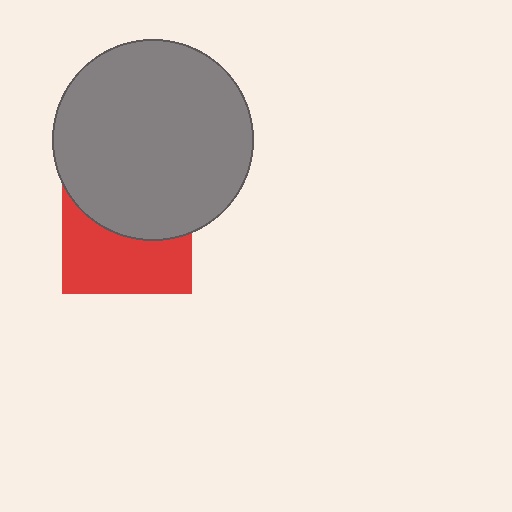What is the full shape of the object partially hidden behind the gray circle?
The partially hidden object is a red square.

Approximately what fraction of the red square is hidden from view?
Roughly 50% of the red square is hidden behind the gray circle.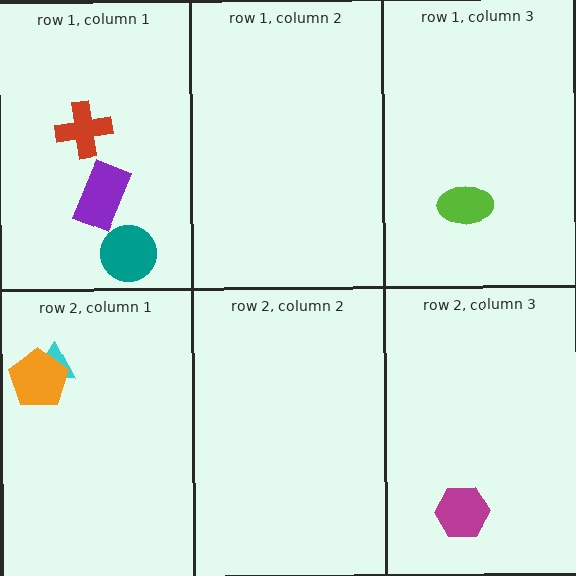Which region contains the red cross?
The row 1, column 1 region.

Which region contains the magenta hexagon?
The row 2, column 3 region.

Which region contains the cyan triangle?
The row 2, column 1 region.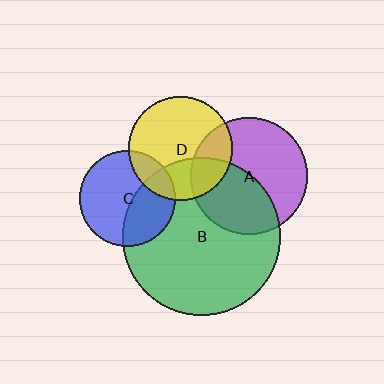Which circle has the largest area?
Circle B (green).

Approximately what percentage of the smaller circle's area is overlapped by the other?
Approximately 30%.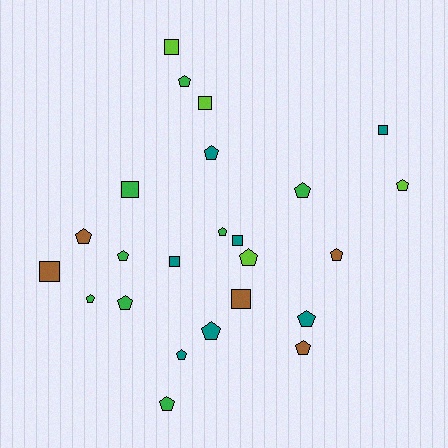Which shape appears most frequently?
Pentagon, with 16 objects.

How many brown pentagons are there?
There are 3 brown pentagons.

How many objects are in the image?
There are 24 objects.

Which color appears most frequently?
Green, with 8 objects.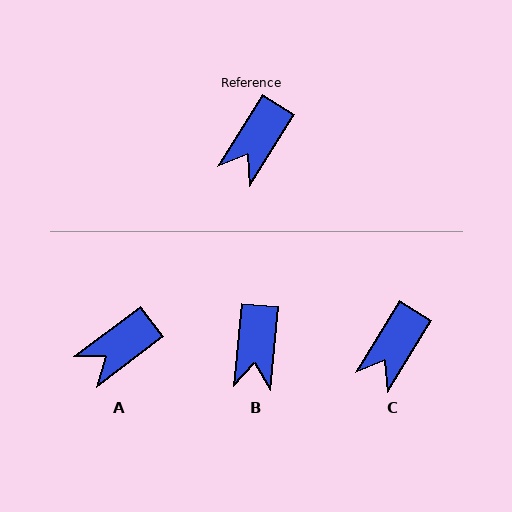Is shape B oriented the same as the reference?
No, it is off by about 26 degrees.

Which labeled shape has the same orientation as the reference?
C.